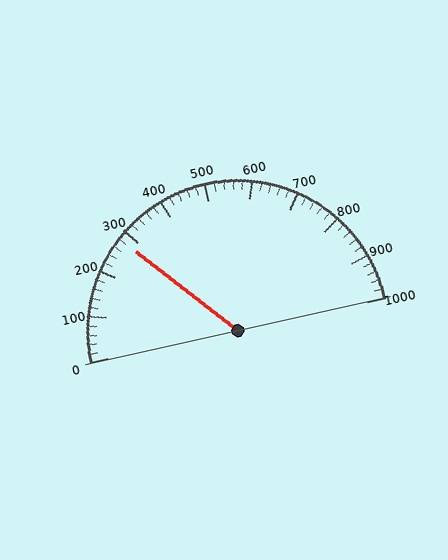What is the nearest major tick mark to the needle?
The nearest major tick mark is 300.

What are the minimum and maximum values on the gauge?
The gauge ranges from 0 to 1000.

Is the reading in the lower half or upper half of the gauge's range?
The reading is in the lower half of the range (0 to 1000).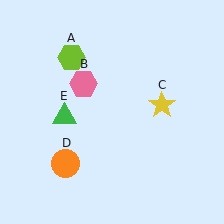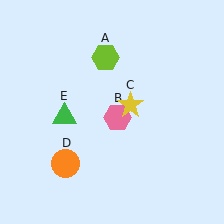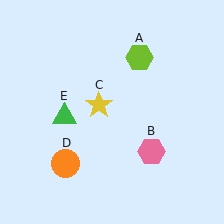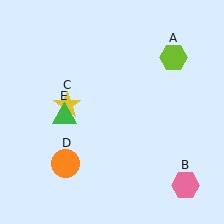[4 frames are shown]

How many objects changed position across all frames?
3 objects changed position: lime hexagon (object A), pink hexagon (object B), yellow star (object C).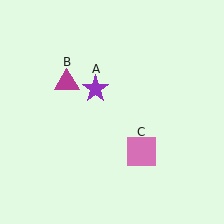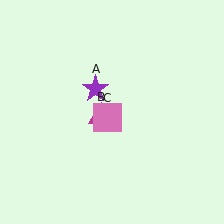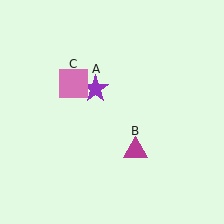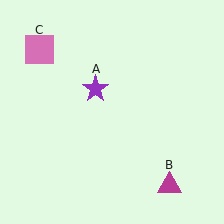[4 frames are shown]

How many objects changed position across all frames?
2 objects changed position: magenta triangle (object B), pink square (object C).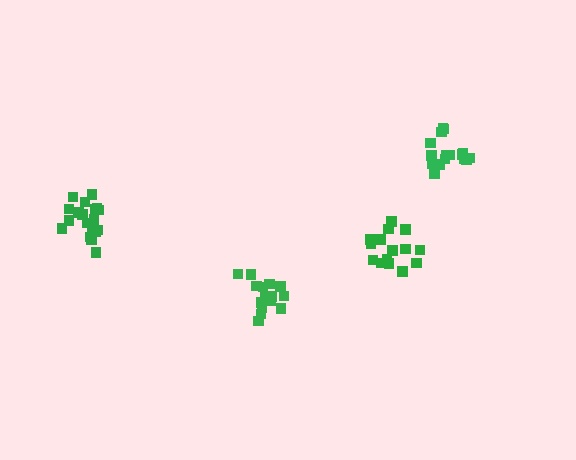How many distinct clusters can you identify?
There are 4 distinct clusters.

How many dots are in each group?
Group 1: 16 dots, Group 2: 16 dots, Group 3: 19 dots, Group 4: 15 dots (66 total).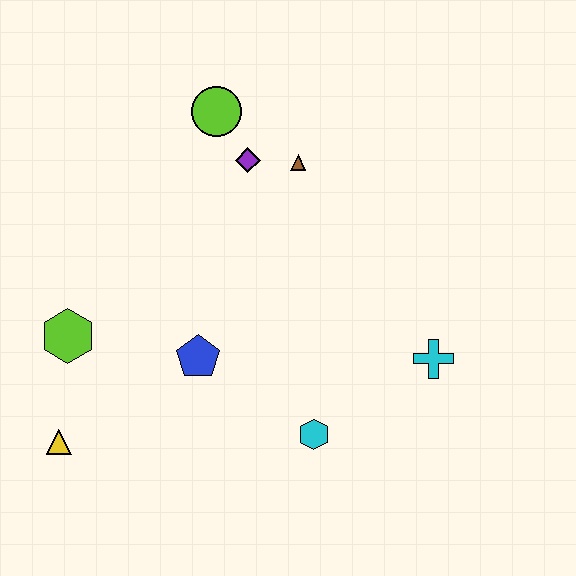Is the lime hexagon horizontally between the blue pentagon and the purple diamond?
No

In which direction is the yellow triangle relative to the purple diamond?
The yellow triangle is below the purple diamond.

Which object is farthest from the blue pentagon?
The lime circle is farthest from the blue pentagon.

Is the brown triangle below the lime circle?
Yes